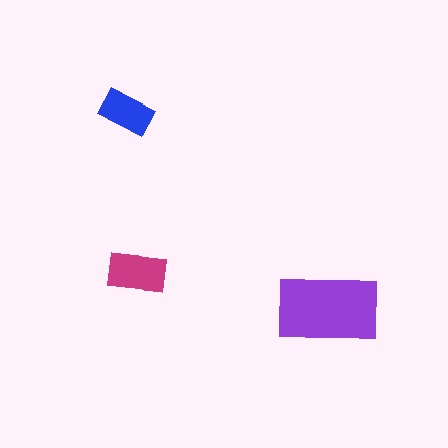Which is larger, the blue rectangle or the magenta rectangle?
The magenta one.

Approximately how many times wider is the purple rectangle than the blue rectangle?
About 2 times wider.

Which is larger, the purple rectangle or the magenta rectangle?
The purple one.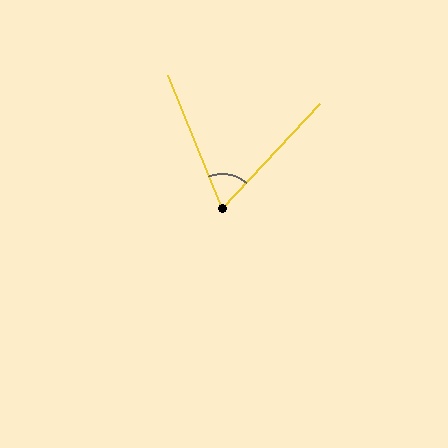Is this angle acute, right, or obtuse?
It is acute.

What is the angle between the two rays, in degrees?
Approximately 65 degrees.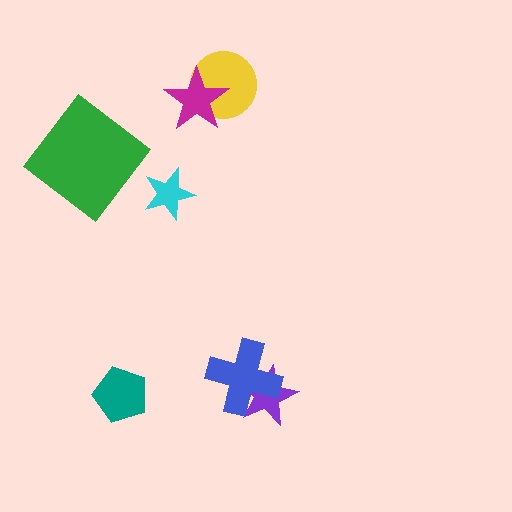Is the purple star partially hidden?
Yes, it is partially covered by another shape.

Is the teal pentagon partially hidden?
No, no other shape covers it.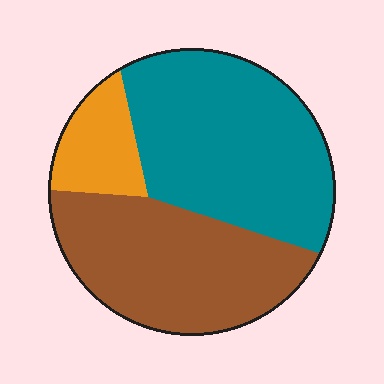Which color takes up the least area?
Orange, at roughly 15%.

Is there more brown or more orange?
Brown.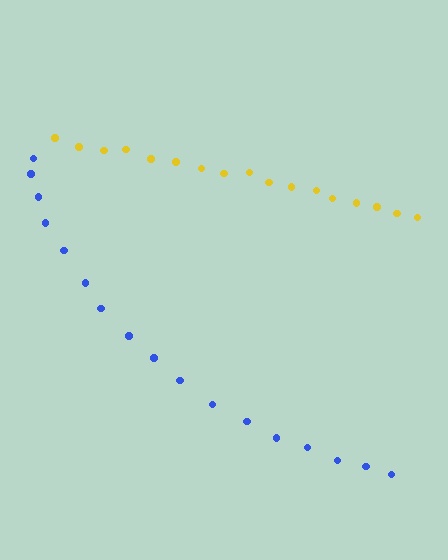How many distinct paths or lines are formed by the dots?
There are 2 distinct paths.